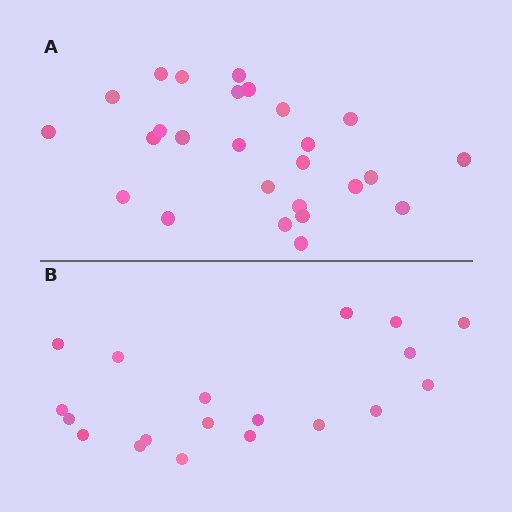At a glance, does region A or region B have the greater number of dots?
Region A (the top region) has more dots.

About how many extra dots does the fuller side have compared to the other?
Region A has roughly 8 or so more dots than region B.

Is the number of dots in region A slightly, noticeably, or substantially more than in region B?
Region A has noticeably more, but not dramatically so. The ratio is roughly 1.4 to 1.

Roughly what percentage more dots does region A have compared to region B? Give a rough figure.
About 35% more.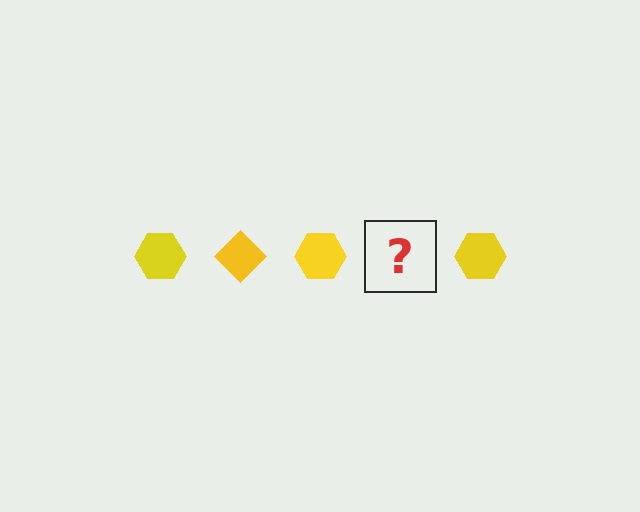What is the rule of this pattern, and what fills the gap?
The rule is that the pattern cycles through hexagon, diamond shapes in yellow. The gap should be filled with a yellow diamond.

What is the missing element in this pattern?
The missing element is a yellow diamond.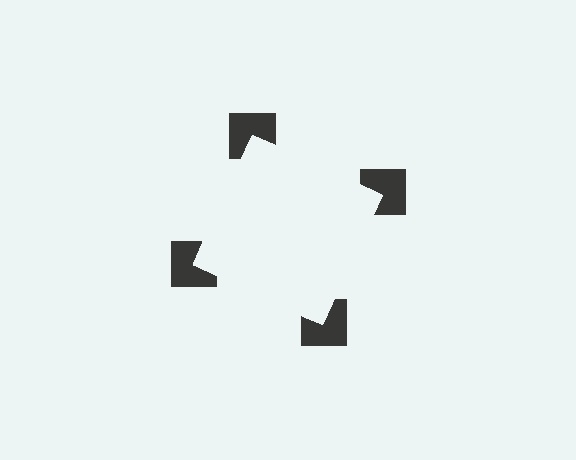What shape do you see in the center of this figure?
An illusory square — its edges are inferred from the aligned wedge cuts in the notched squares, not physically drawn.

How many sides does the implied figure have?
4 sides.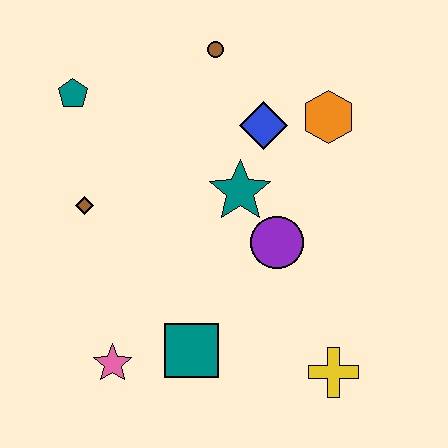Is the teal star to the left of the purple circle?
Yes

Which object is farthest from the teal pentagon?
The yellow cross is farthest from the teal pentagon.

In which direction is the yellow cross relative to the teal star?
The yellow cross is below the teal star.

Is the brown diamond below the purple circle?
No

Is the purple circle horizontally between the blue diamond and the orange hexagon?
Yes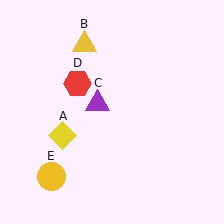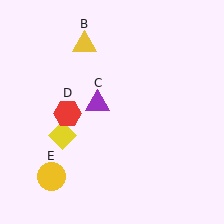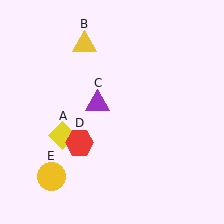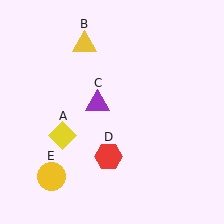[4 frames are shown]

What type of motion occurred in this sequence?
The red hexagon (object D) rotated counterclockwise around the center of the scene.